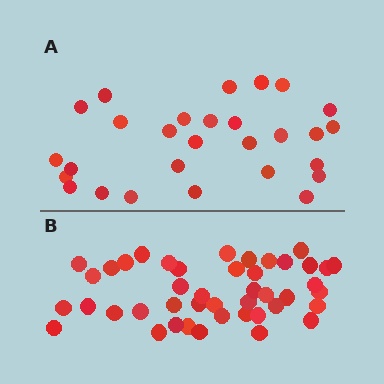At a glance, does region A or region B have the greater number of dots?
Region B (the bottom region) has more dots.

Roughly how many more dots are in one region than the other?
Region B has approximately 15 more dots than region A.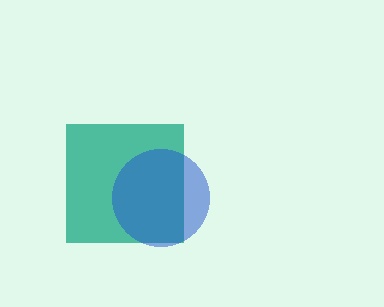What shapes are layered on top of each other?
The layered shapes are: a teal square, a blue circle.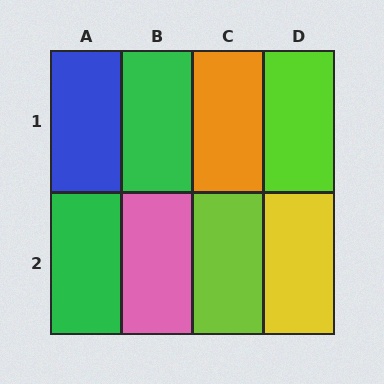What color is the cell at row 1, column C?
Orange.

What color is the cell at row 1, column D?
Lime.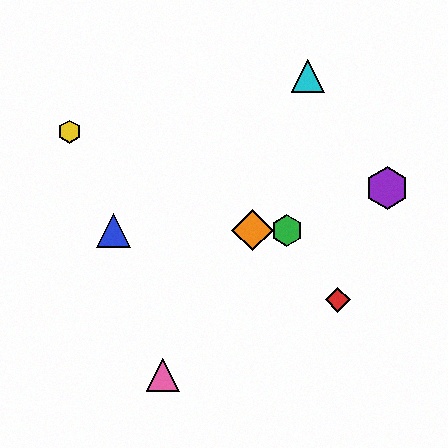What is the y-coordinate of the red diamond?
The red diamond is at y≈300.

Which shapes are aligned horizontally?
The blue triangle, the green hexagon, the orange diamond are aligned horizontally.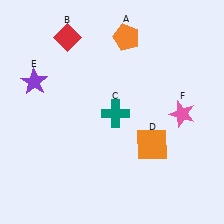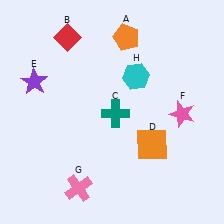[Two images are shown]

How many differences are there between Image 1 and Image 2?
There are 2 differences between the two images.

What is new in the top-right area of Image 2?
A cyan hexagon (H) was added in the top-right area of Image 2.